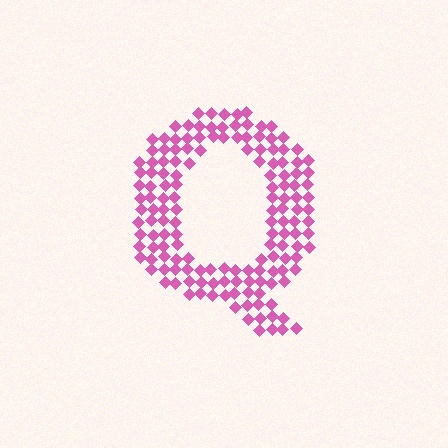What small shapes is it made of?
It is made of small diamonds.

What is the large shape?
The large shape is the letter Q.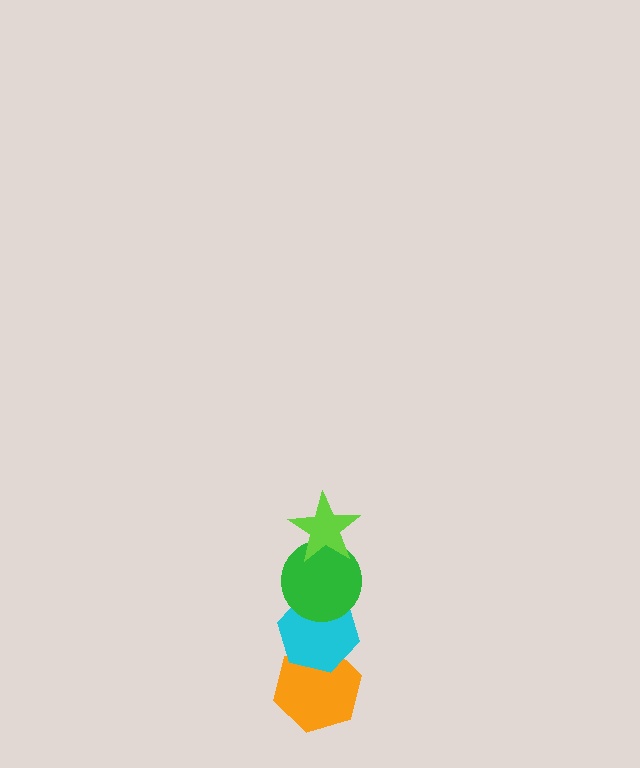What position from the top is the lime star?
The lime star is 1st from the top.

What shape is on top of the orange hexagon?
The cyan hexagon is on top of the orange hexagon.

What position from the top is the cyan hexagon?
The cyan hexagon is 3rd from the top.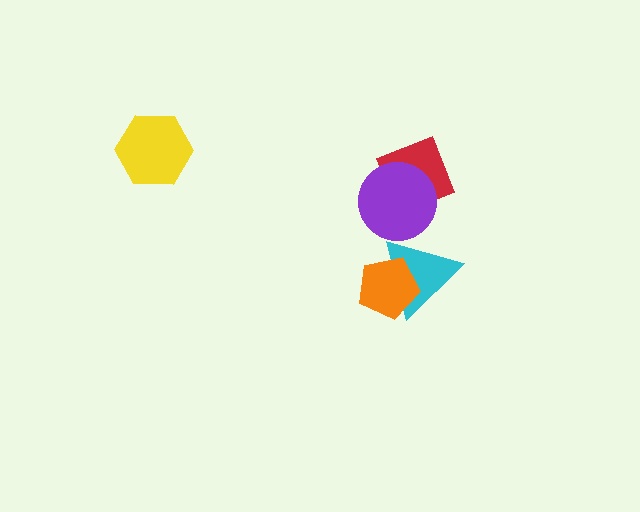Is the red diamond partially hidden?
Yes, it is partially covered by another shape.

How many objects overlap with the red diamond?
1 object overlaps with the red diamond.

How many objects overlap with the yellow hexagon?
0 objects overlap with the yellow hexagon.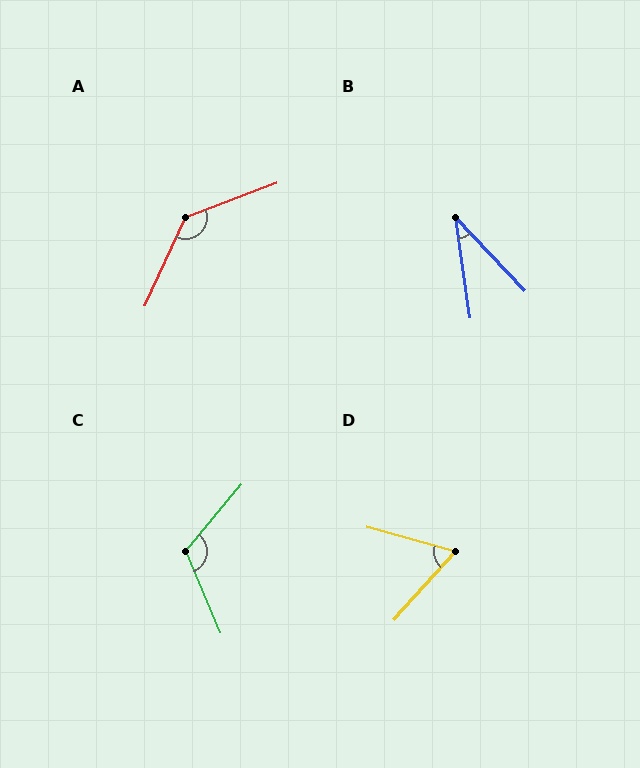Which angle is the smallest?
B, at approximately 35 degrees.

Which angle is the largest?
A, at approximately 135 degrees.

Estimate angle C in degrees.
Approximately 117 degrees.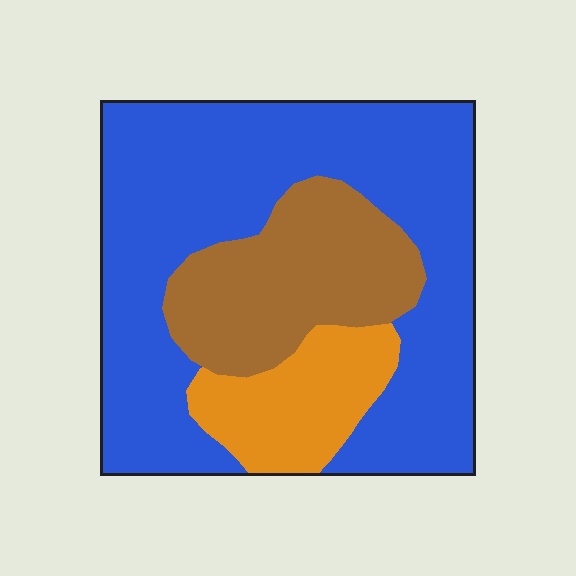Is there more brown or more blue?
Blue.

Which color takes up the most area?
Blue, at roughly 65%.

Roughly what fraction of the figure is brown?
Brown takes up about one quarter (1/4) of the figure.